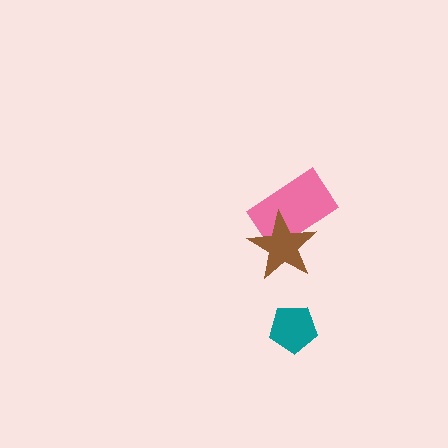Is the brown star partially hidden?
No, no other shape covers it.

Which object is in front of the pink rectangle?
The brown star is in front of the pink rectangle.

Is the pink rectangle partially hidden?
Yes, it is partially covered by another shape.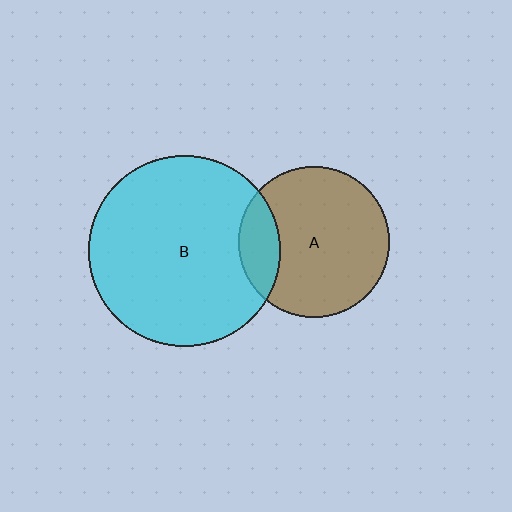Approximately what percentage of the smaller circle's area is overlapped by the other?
Approximately 20%.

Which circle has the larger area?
Circle B (cyan).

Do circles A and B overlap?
Yes.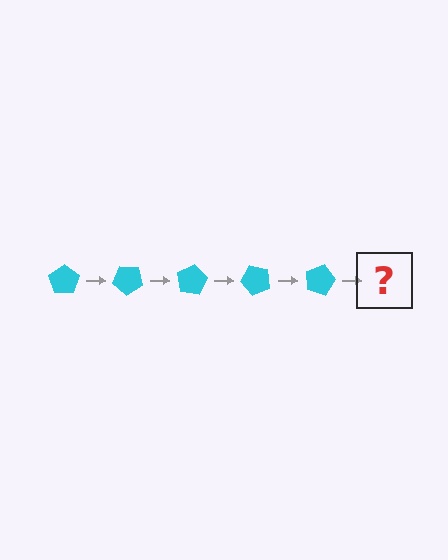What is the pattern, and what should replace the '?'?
The pattern is that the pentagon rotates 40 degrees each step. The '?' should be a cyan pentagon rotated 200 degrees.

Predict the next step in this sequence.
The next step is a cyan pentagon rotated 200 degrees.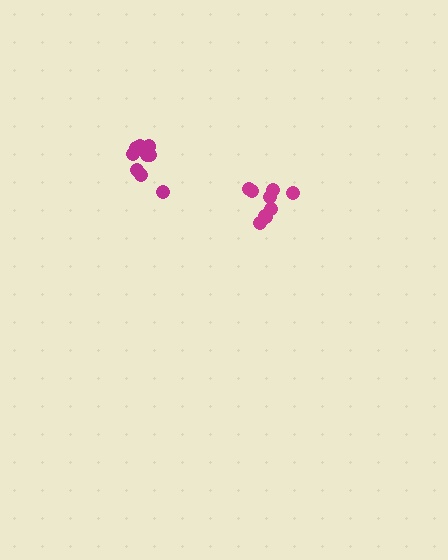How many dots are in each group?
Group 1: 8 dots, Group 2: 10 dots (18 total).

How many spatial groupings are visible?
There are 2 spatial groupings.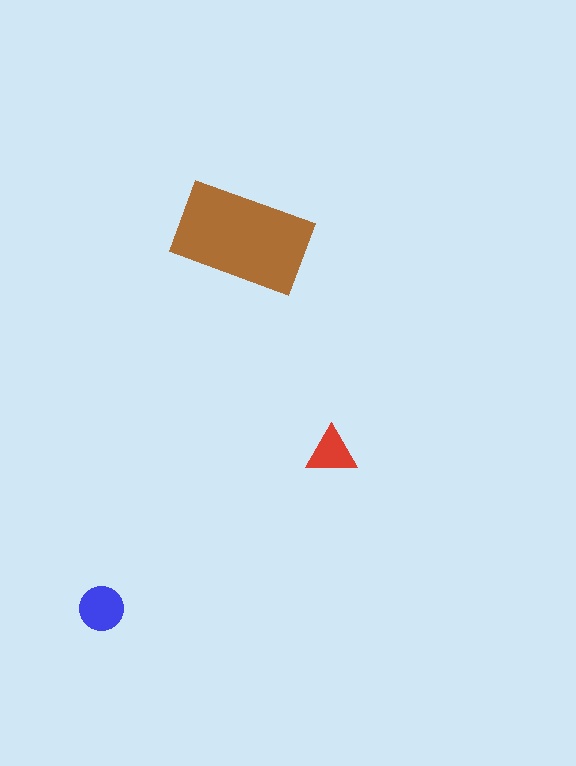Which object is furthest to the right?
The red triangle is rightmost.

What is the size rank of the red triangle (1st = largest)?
3rd.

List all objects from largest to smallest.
The brown rectangle, the blue circle, the red triangle.